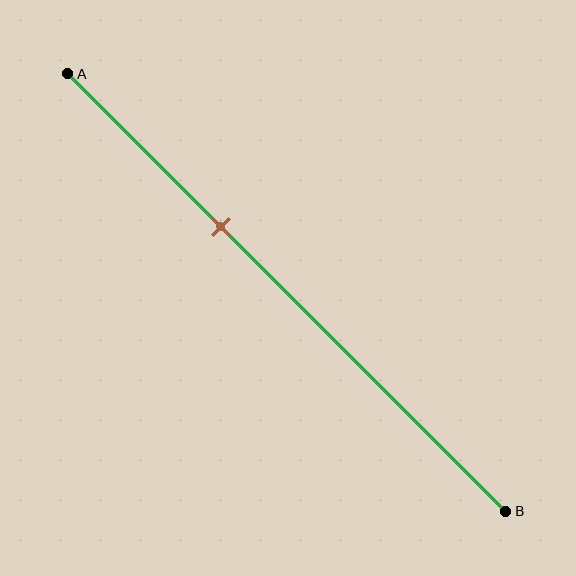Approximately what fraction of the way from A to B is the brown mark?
The brown mark is approximately 35% of the way from A to B.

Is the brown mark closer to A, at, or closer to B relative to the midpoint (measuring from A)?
The brown mark is closer to point A than the midpoint of segment AB.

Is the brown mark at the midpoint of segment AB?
No, the mark is at about 35% from A, not at the 50% midpoint.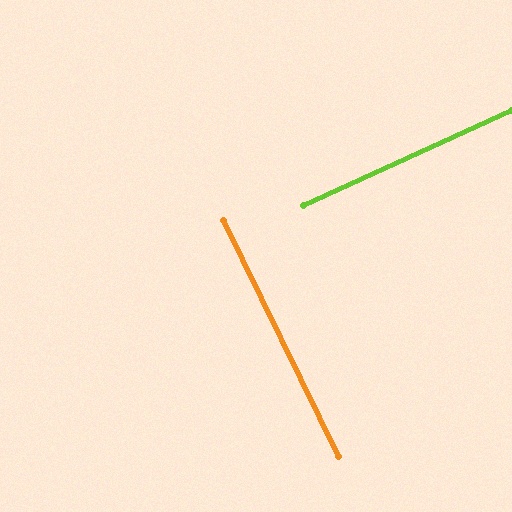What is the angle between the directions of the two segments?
Approximately 89 degrees.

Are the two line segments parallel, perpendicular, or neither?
Perpendicular — they meet at approximately 89°.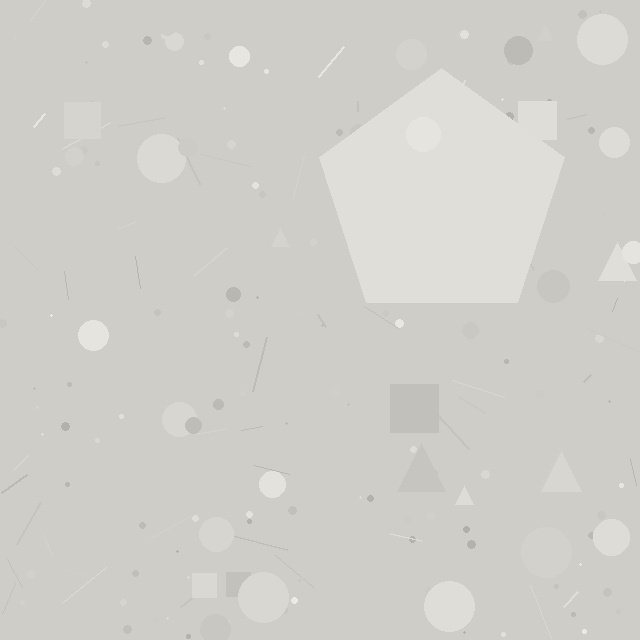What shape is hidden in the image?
A pentagon is hidden in the image.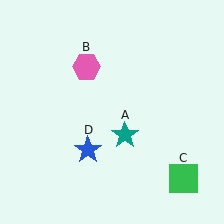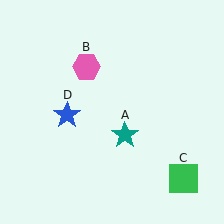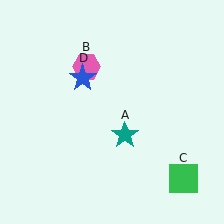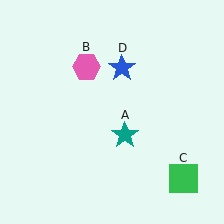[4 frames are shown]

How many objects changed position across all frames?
1 object changed position: blue star (object D).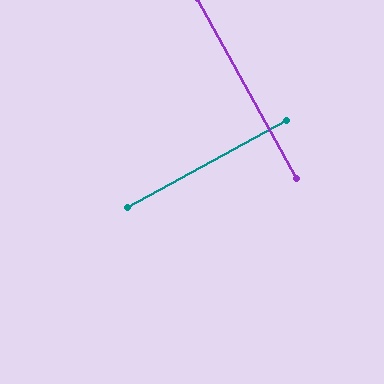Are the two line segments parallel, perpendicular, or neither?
Perpendicular — they meet at approximately 90°.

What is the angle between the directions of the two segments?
Approximately 90 degrees.